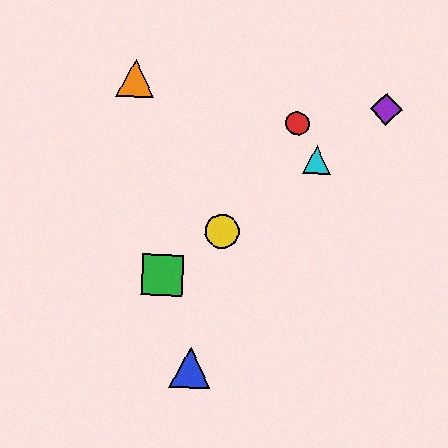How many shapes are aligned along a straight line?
4 shapes (the green square, the yellow circle, the purple diamond, the cyan triangle) are aligned along a straight line.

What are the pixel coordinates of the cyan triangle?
The cyan triangle is at (317, 160).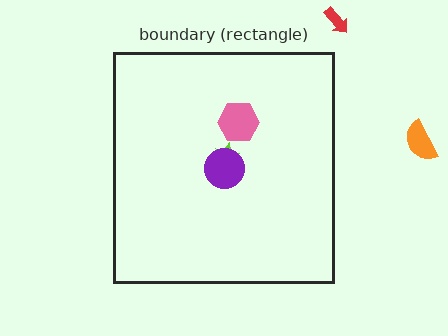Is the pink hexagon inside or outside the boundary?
Inside.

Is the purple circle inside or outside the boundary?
Inside.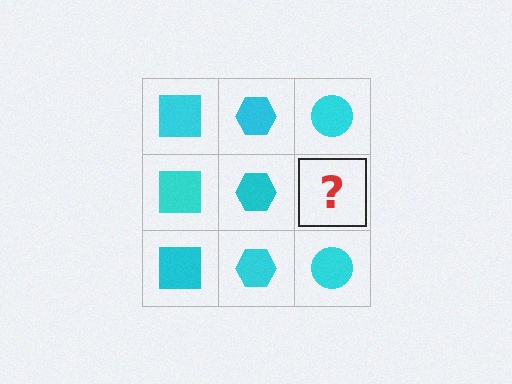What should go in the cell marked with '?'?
The missing cell should contain a cyan circle.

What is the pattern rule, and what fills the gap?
The rule is that each column has a consistent shape. The gap should be filled with a cyan circle.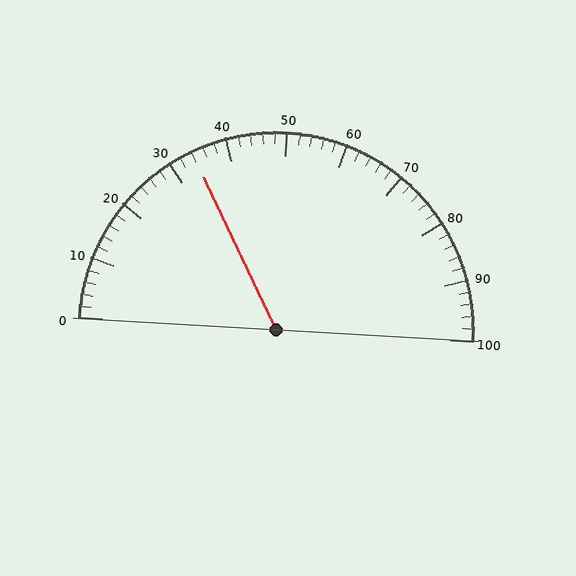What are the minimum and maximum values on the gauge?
The gauge ranges from 0 to 100.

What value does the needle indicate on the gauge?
The needle indicates approximately 34.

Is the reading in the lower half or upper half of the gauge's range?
The reading is in the lower half of the range (0 to 100).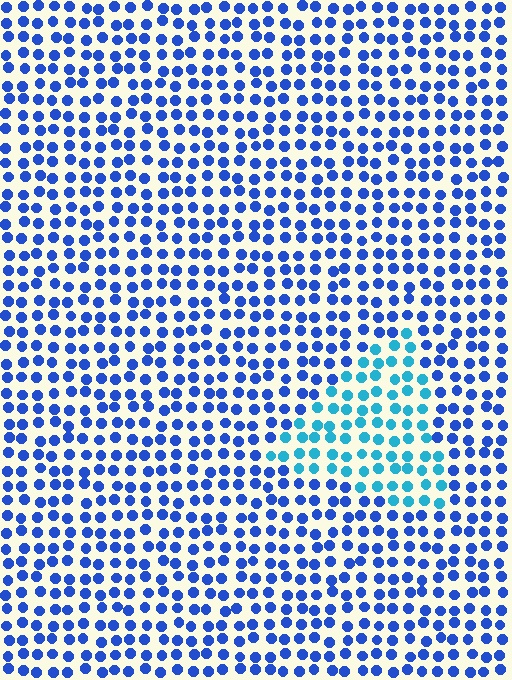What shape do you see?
I see a triangle.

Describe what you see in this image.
The image is filled with small blue elements in a uniform arrangement. A triangle-shaped region is visible where the elements are tinted to a slightly different hue, forming a subtle color boundary.